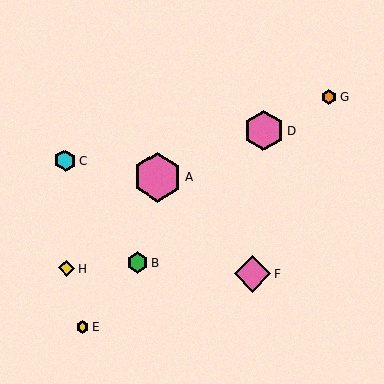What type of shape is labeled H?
Shape H is a yellow diamond.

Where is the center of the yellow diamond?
The center of the yellow diamond is at (67, 268).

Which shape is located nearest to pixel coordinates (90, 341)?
The yellow hexagon (labeled E) at (83, 327) is nearest to that location.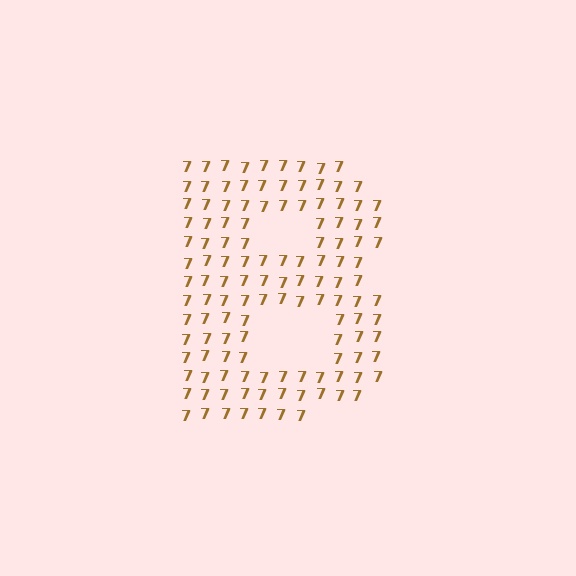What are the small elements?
The small elements are digit 7's.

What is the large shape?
The large shape is the letter B.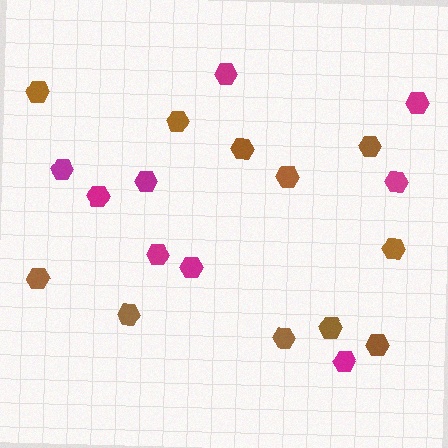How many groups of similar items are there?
There are 2 groups: one group of magenta hexagons (9) and one group of brown hexagons (11).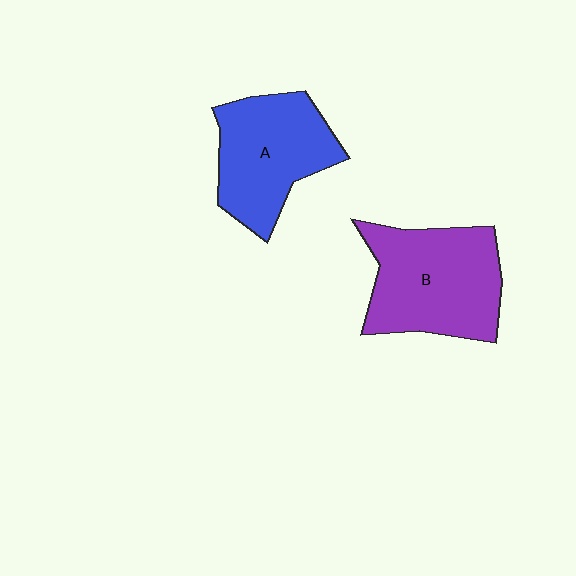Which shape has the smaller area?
Shape A (blue).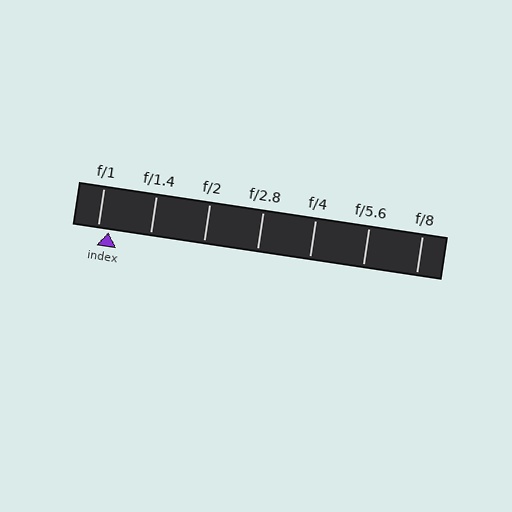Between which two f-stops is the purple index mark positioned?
The index mark is between f/1 and f/1.4.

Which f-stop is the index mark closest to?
The index mark is closest to f/1.